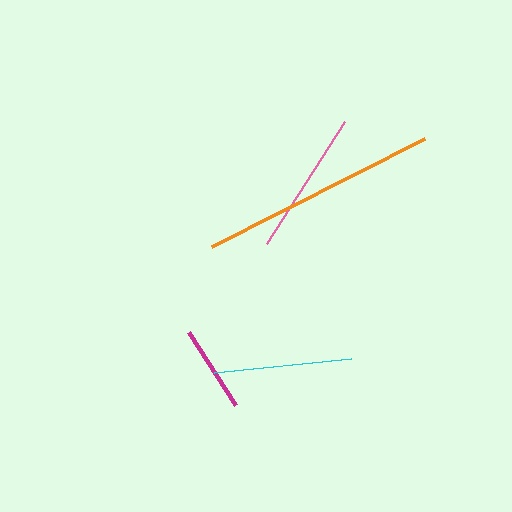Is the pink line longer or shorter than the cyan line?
The pink line is longer than the cyan line.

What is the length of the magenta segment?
The magenta segment is approximately 87 pixels long.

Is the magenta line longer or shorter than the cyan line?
The cyan line is longer than the magenta line.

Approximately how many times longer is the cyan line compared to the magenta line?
The cyan line is approximately 1.6 times the length of the magenta line.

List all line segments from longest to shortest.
From longest to shortest: orange, pink, cyan, magenta.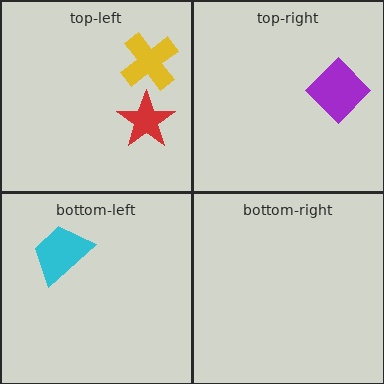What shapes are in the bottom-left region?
The cyan trapezoid.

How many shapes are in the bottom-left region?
1.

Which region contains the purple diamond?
The top-right region.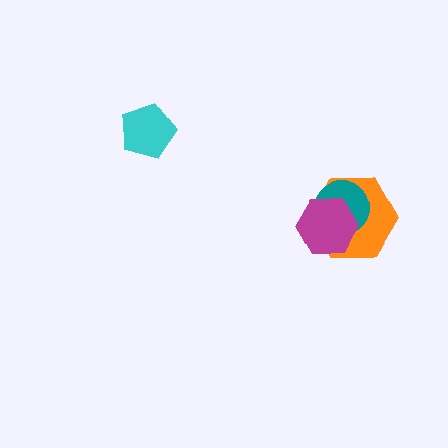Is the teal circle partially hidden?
Yes, it is partially covered by another shape.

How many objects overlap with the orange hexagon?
2 objects overlap with the orange hexagon.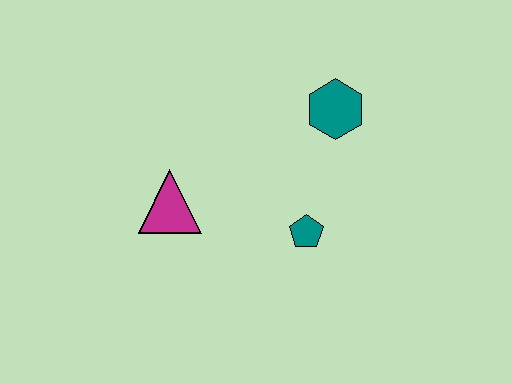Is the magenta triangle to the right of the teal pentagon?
No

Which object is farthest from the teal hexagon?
The magenta triangle is farthest from the teal hexagon.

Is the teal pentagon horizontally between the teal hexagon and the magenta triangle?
Yes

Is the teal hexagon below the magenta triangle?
No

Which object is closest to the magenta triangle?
The teal pentagon is closest to the magenta triangle.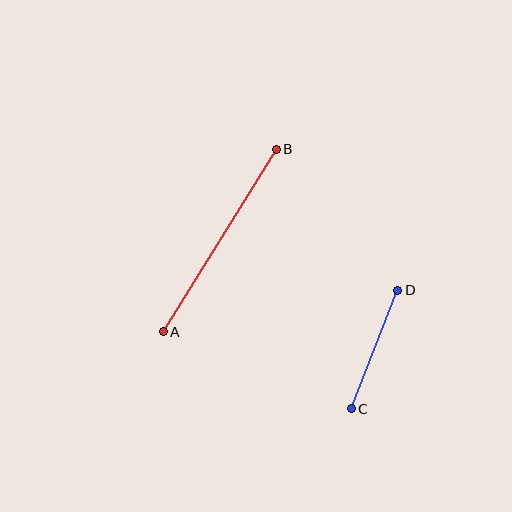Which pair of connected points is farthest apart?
Points A and B are farthest apart.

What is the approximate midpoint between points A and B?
The midpoint is at approximately (220, 240) pixels.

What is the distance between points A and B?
The distance is approximately 215 pixels.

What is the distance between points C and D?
The distance is approximately 127 pixels.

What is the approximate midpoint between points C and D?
The midpoint is at approximately (375, 350) pixels.